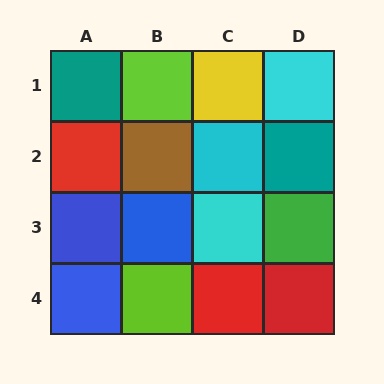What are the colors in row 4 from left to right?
Blue, lime, red, red.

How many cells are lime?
2 cells are lime.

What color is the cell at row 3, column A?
Blue.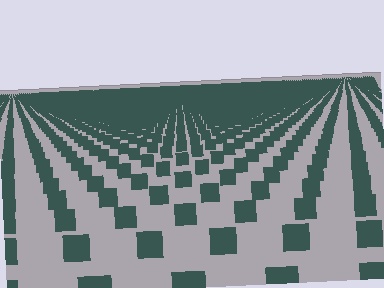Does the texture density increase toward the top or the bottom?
Density increases toward the top.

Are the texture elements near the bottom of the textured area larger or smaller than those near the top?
Larger. Near the bottom, elements are closer to the viewer and appear at a bigger on-screen size.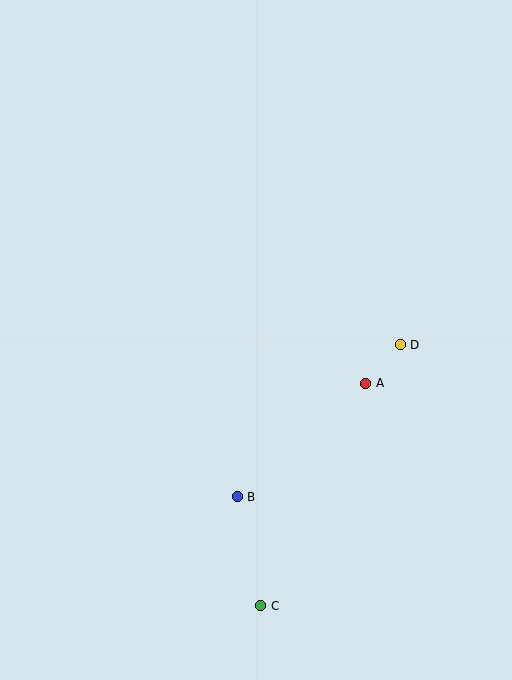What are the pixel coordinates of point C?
Point C is at (261, 606).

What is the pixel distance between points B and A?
The distance between B and A is 171 pixels.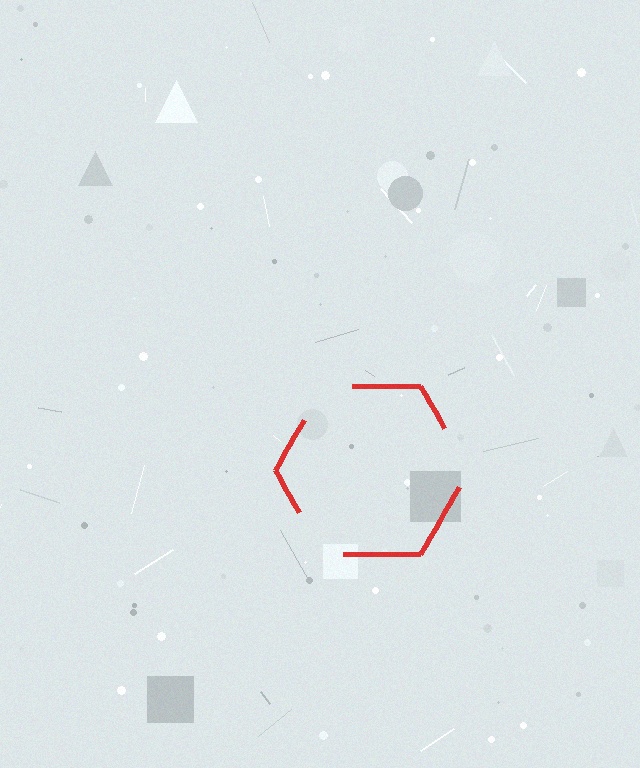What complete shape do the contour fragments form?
The contour fragments form a hexagon.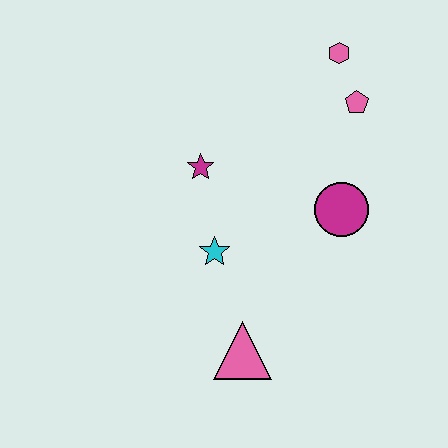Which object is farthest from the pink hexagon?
The pink triangle is farthest from the pink hexagon.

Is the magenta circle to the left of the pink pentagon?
Yes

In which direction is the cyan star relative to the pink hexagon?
The cyan star is below the pink hexagon.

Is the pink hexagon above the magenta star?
Yes